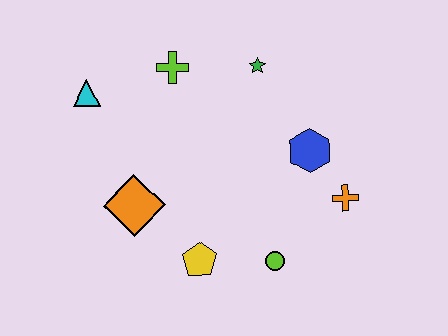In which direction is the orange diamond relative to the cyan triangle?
The orange diamond is below the cyan triangle.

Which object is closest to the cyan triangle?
The lime cross is closest to the cyan triangle.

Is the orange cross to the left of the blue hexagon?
No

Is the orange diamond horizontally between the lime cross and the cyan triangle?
Yes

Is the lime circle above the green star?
No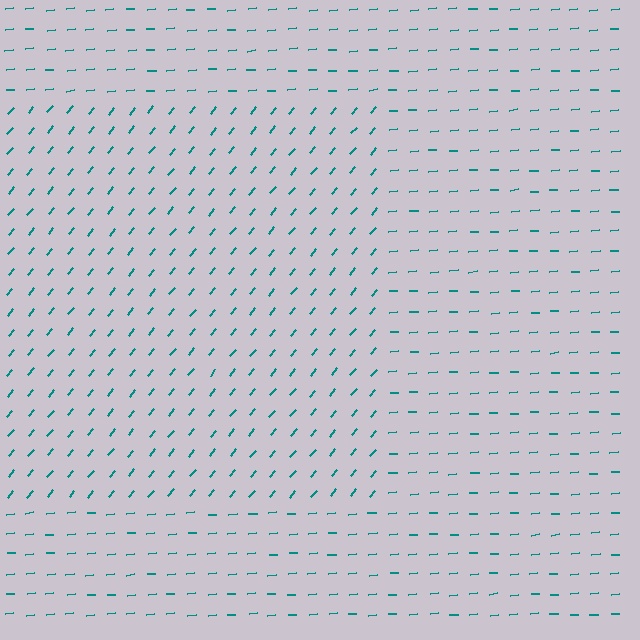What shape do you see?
I see a rectangle.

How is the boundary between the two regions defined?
The boundary is defined purely by a change in line orientation (approximately 45 degrees difference). All lines are the same color and thickness.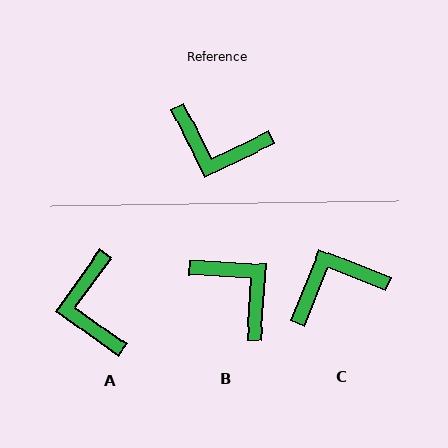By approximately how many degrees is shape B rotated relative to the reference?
Approximately 150 degrees counter-clockwise.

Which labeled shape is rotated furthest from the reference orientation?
B, about 150 degrees away.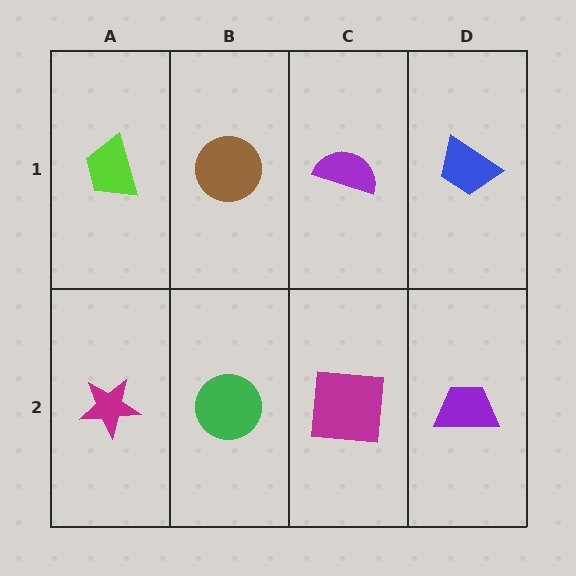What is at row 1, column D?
A blue trapezoid.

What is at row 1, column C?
A purple semicircle.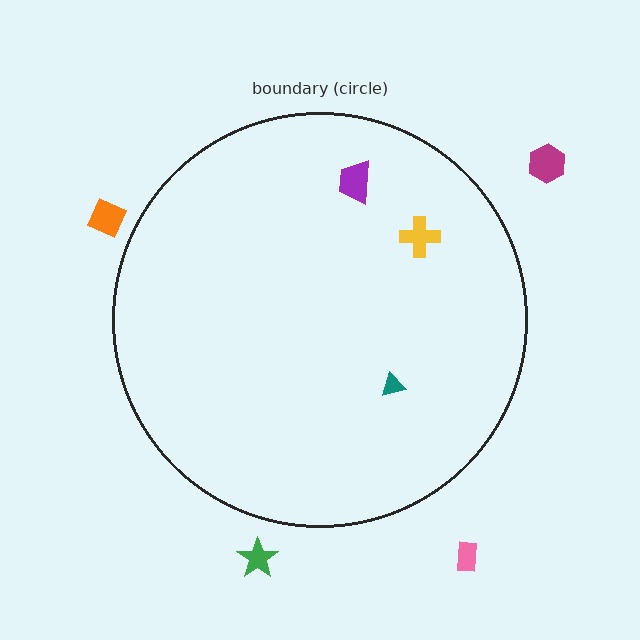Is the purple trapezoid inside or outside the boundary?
Inside.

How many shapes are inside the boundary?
3 inside, 4 outside.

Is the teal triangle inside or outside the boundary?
Inside.